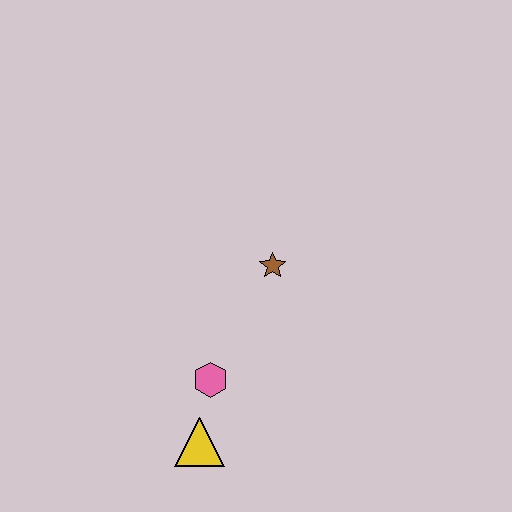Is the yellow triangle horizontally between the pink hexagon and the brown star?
No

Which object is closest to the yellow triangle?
The pink hexagon is closest to the yellow triangle.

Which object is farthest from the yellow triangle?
The brown star is farthest from the yellow triangle.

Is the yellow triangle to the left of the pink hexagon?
Yes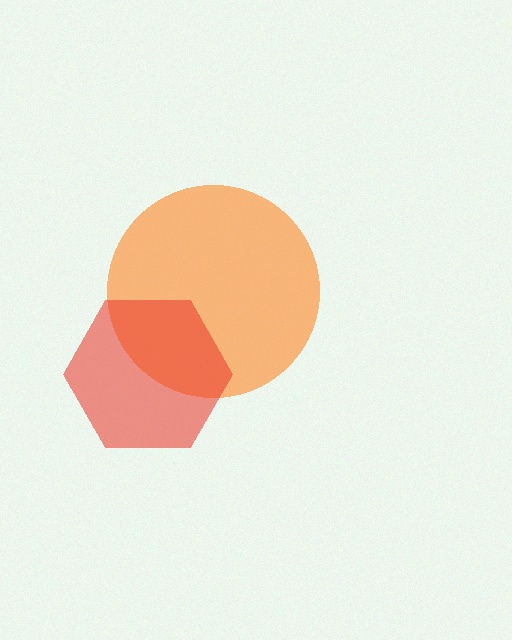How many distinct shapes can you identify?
There are 2 distinct shapes: an orange circle, a red hexagon.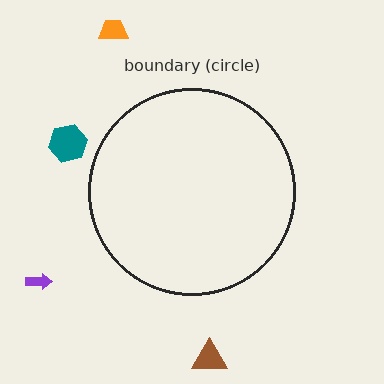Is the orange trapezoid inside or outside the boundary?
Outside.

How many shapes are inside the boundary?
0 inside, 4 outside.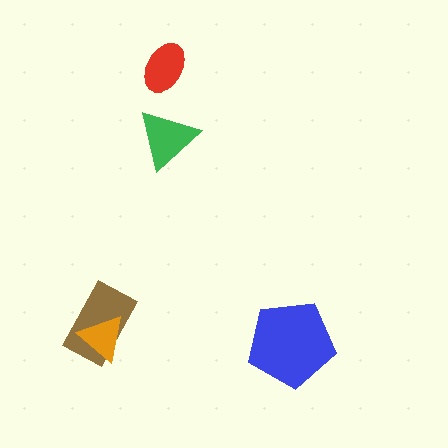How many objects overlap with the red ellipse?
0 objects overlap with the red ellipse.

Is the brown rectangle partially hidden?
Yes, it is partially covered by another shape.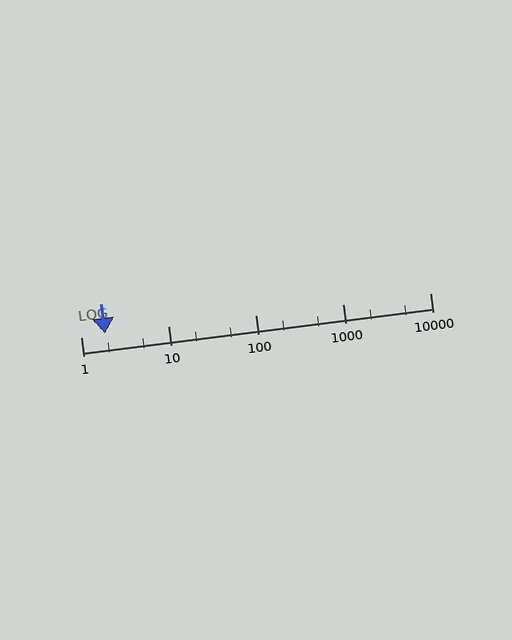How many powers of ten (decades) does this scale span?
The scale spans 4 decades, from 1 to 10000.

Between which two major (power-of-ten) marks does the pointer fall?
The pointer is between 1 and 10.